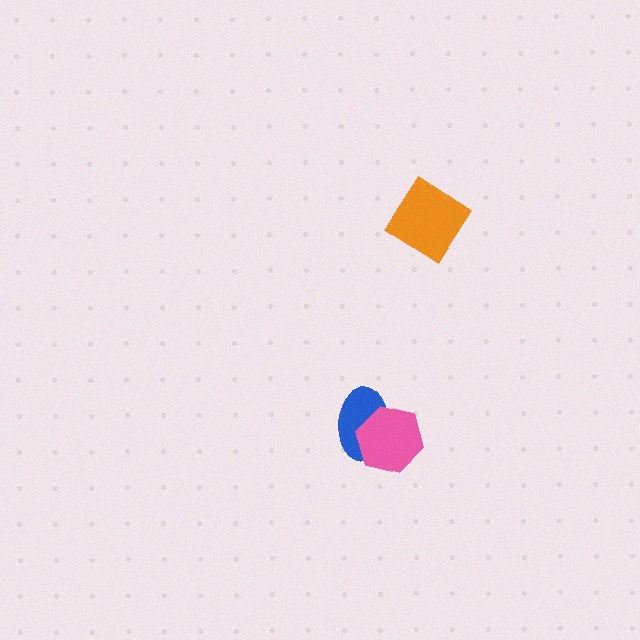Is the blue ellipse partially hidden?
Yes, it is partially covered by another shape.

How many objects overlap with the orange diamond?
0 objects overlap with the orange diamond.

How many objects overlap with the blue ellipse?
1 object overlaps with the blue ellipse.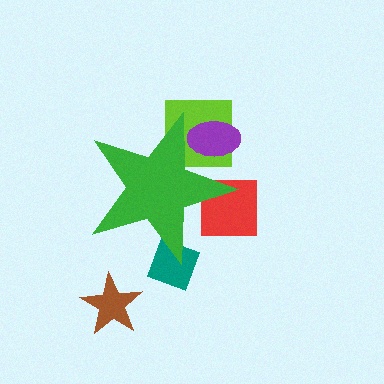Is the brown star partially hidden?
No, the brown star is fully visible.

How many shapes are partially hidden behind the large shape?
4 shapes are partially hidden.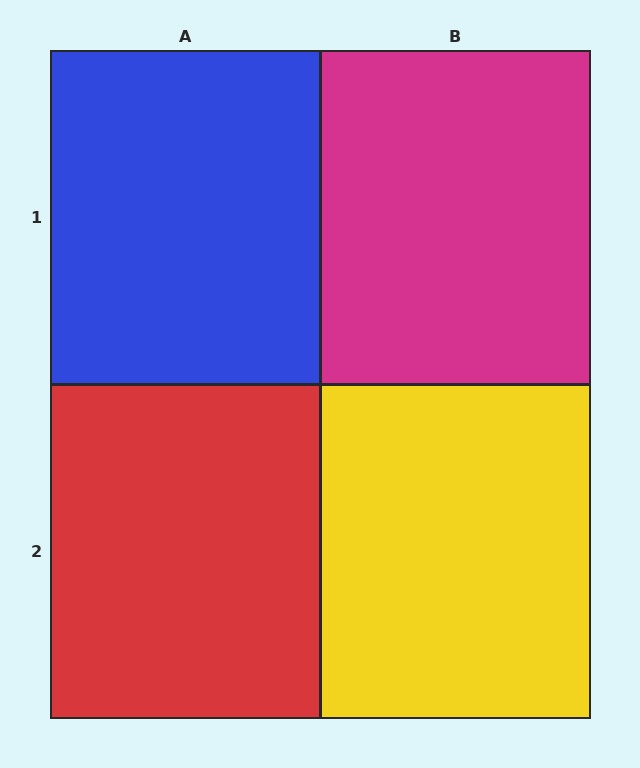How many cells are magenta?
1 cell is magenta.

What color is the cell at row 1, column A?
Blue.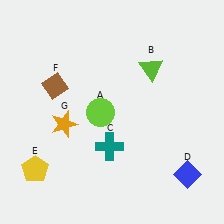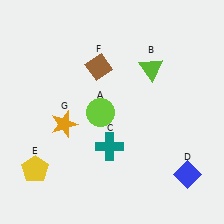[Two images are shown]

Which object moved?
The brown diamond (F) moved right.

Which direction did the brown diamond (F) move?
The brown diamond (F) moved right.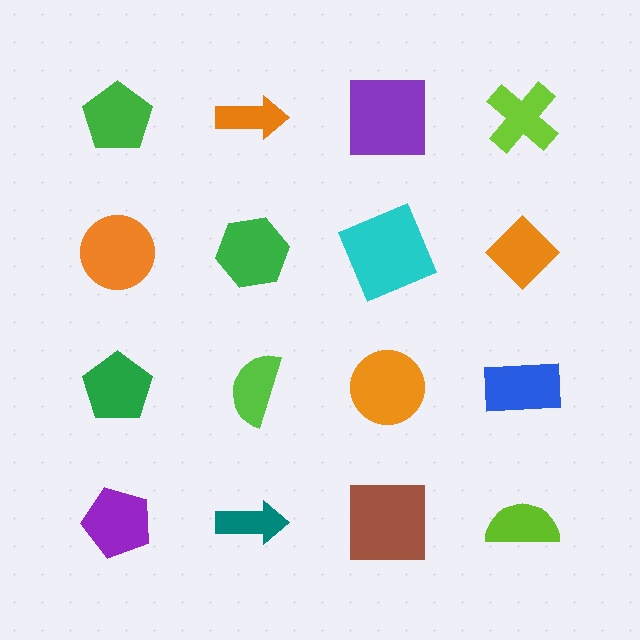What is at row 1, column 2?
An orange arrow.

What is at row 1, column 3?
A purple square.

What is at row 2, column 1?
An orange circle.